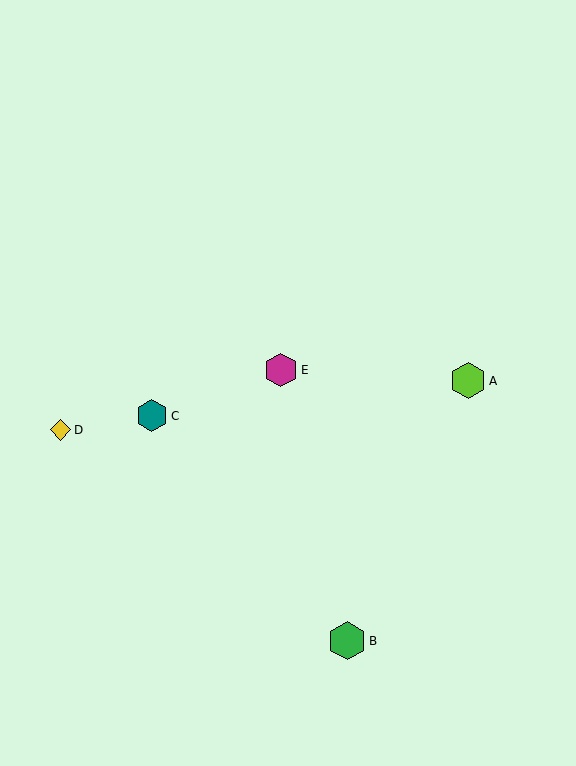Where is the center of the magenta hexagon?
The center of the magenta hexagon is at (281, 370).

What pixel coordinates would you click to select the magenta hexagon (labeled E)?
Click at (281, 370) to select the magenta hexagon E.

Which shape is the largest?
The green hexagon (labeled B) is the largest.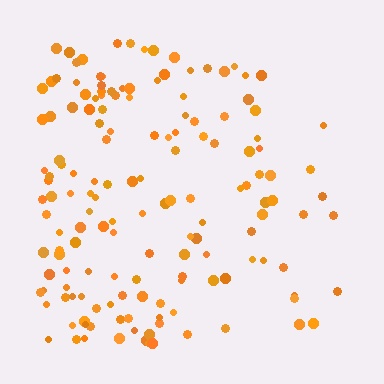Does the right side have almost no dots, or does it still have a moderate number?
Still a moderate number, just noticeably fewer than the left.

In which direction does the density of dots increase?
From right to left, with the left side densest.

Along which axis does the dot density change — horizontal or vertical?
Horizontal.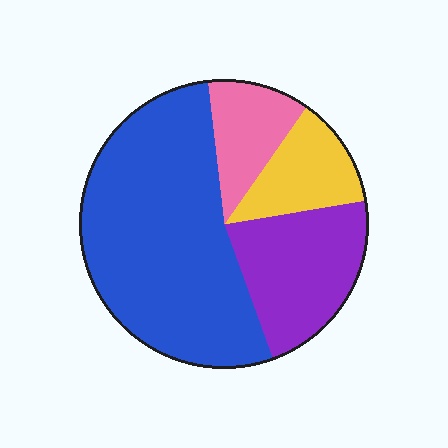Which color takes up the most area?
Blue, at roughly 55%.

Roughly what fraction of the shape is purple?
Purple covers 22% of the shape.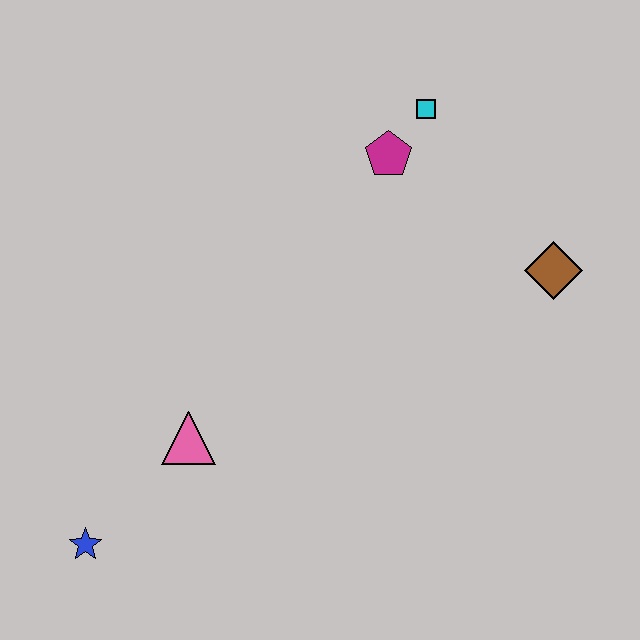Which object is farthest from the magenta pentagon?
The blue star is farthest from the magenta pentagon.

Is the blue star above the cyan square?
No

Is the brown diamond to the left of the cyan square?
No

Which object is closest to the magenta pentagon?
The cyan square is closest to the magenta pentagon.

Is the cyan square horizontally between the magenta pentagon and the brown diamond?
Yes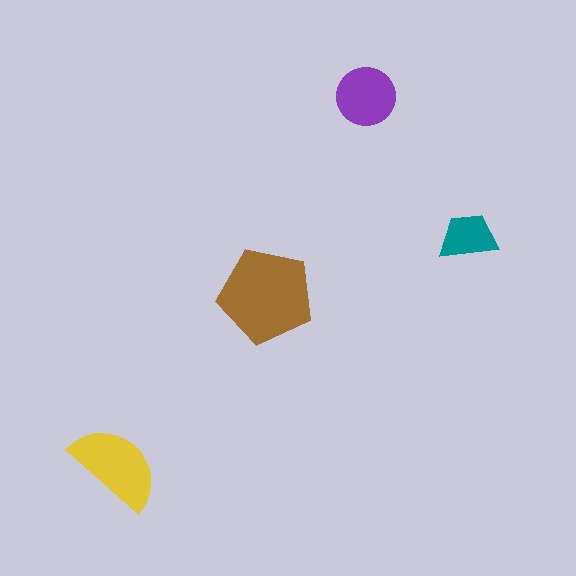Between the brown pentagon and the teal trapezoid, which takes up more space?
The brown pentagon.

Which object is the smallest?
The teal trapezoid.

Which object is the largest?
The brown pentagon.